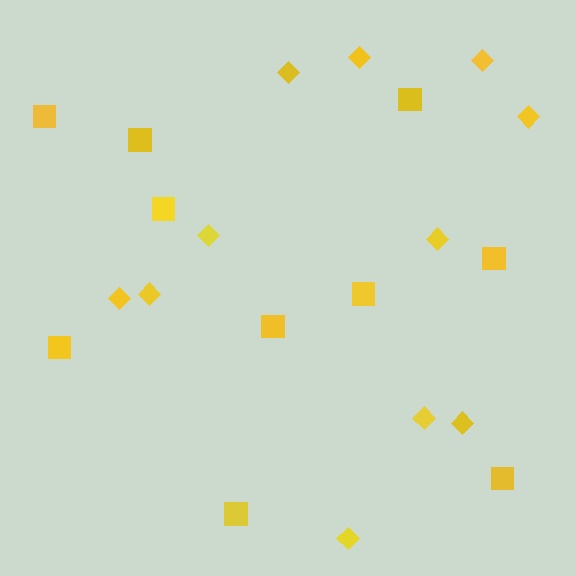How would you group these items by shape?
There are 2 groups: one group of diamonds (11) and one group of squares (10).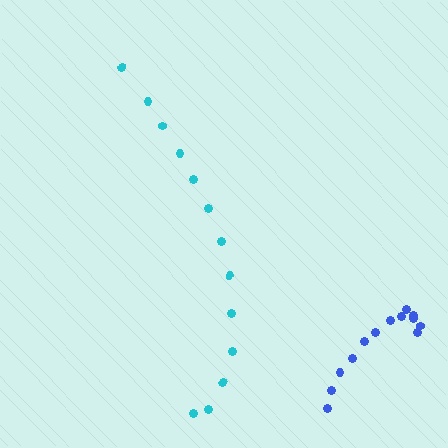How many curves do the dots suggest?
There are 2 distinct paths.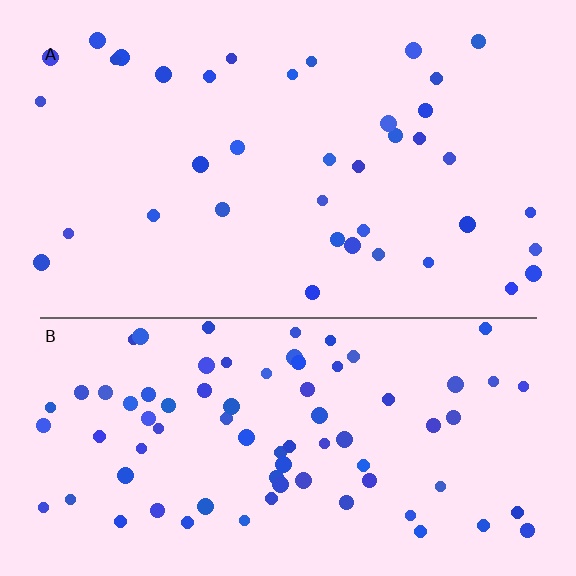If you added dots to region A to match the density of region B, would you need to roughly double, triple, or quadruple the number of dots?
Approximately double.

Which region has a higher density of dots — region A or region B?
B (the bottom).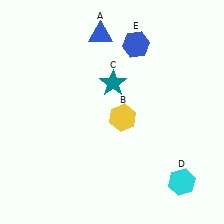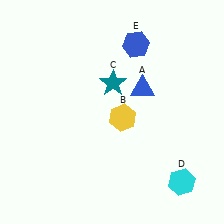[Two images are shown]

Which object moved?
The blue triangle (A) moved down.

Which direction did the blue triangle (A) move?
The blue triangle (A) moved down.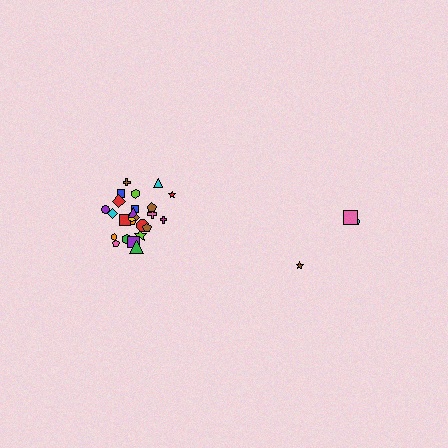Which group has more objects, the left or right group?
The left group.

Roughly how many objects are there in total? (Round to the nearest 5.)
Roughly 30 objects in total.